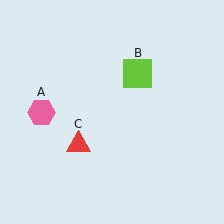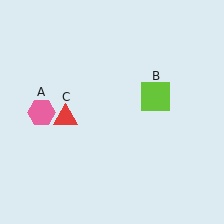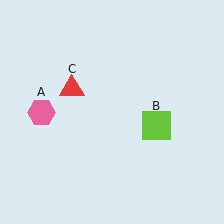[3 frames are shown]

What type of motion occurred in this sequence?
The lime square (object B), red triangle (object C) rotated clockwise around the center of the scene.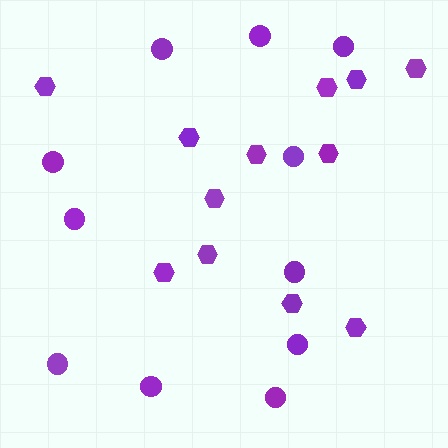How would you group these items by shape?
There are 2 groups: one group of hexagons (12) and one group of circles (11).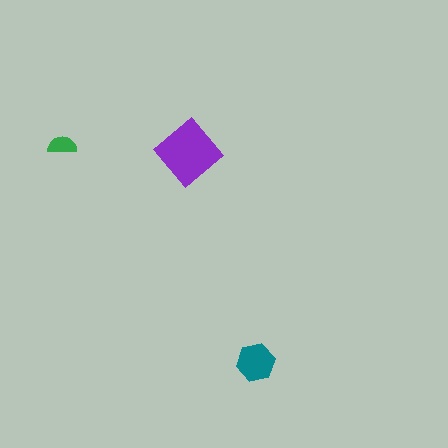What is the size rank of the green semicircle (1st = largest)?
3rd.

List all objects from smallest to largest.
The green semicircle, the teal hexagon, the purple diamond.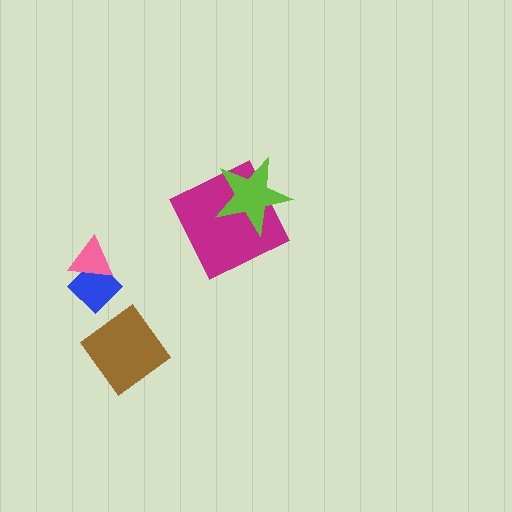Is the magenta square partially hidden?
Yes, it is partially covered by another shape.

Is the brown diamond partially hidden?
No, no other shape covers it.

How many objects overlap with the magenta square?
1 object overlaps with the magenta square.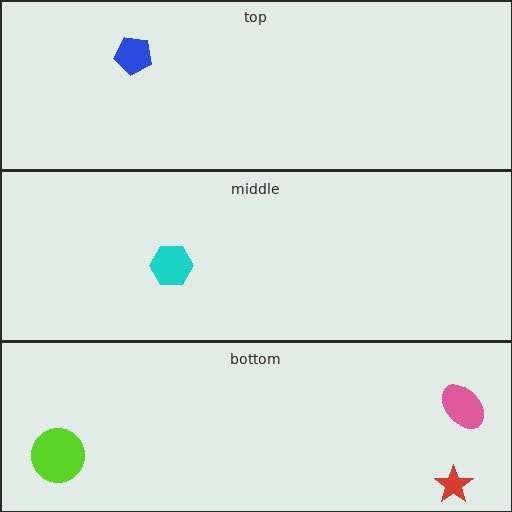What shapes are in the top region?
The blue pentagon.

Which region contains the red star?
The bottom region.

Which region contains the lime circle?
The bottom region.